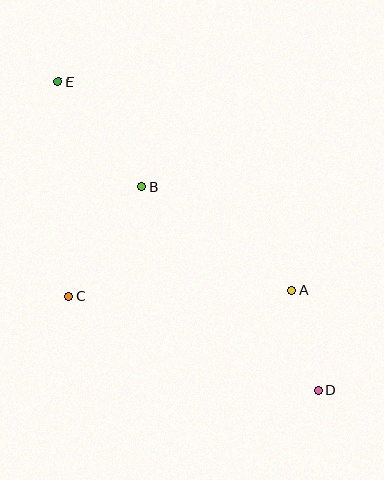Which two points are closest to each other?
Points A and D are closest to each other.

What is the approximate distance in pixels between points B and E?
The distance between B and E is approximately 134 pixels.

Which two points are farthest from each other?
Points D and E are farthest from each other.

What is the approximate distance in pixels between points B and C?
The distance between B and C is approximately 131 pixels.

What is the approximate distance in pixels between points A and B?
The distance between A and B is approximately 182 pixels.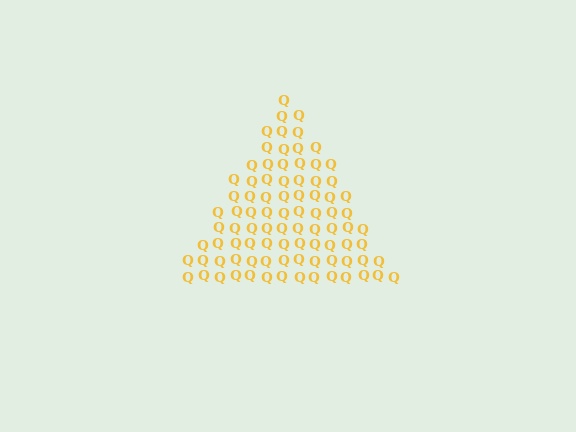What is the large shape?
The large shape is a triangle.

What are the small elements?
The small elements are letter Q's.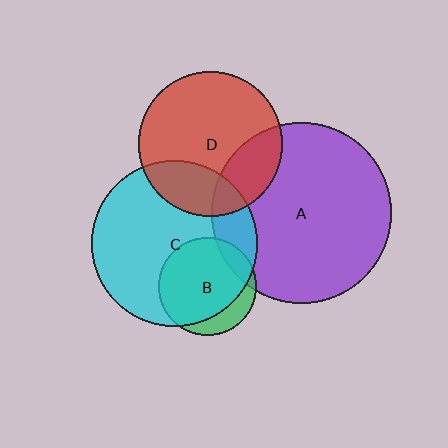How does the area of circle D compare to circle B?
Approximately 2.2 times.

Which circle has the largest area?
Circle A (purple).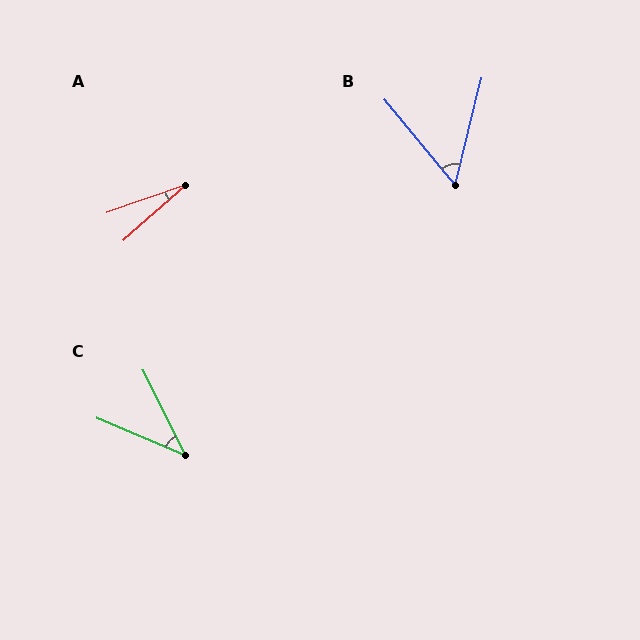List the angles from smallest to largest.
A (22°), C (41°), B (54°).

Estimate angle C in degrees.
Approximately 41 degrees.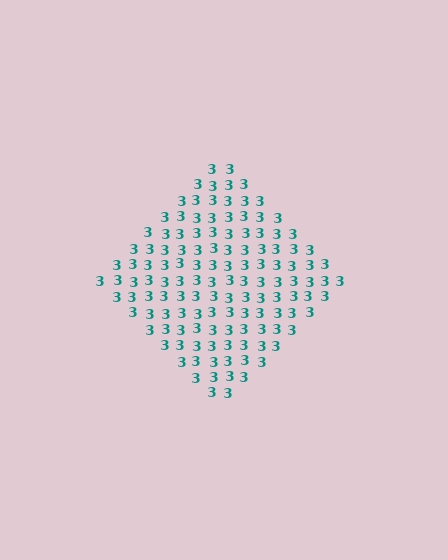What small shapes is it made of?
It is made of small digit 3's.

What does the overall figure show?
The overall figure shows a diamond.